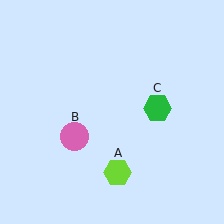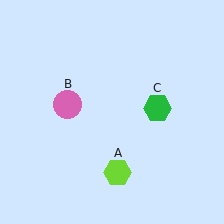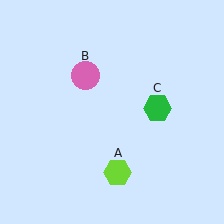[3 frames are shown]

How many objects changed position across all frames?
1 object changed position: pink circle (object B).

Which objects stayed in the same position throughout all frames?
Lime hexagon (object A) and green hexagon (object C) remained stationary.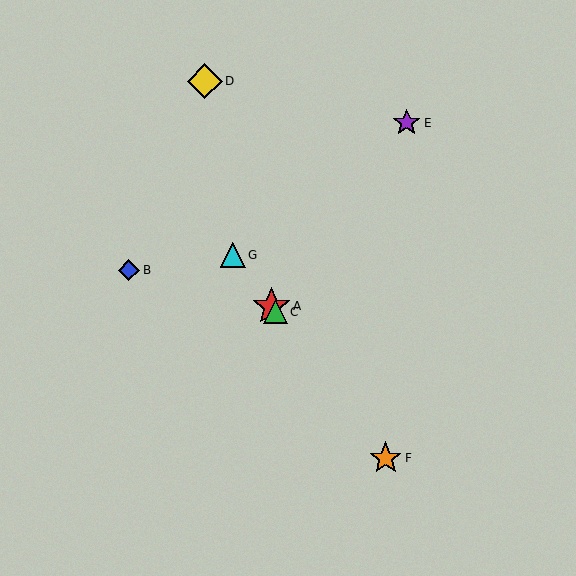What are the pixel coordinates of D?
Object D is at (205, 81).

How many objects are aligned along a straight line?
4 objects (A, C, F, G) are aligned along a straight line.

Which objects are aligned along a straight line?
Objects A, C, F, G are aligned along a straight line.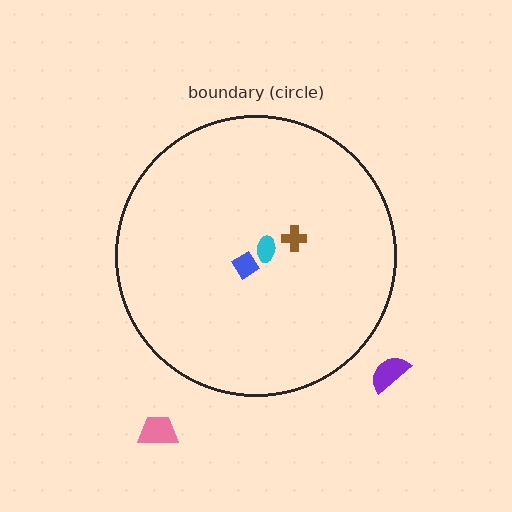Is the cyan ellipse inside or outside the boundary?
Inside.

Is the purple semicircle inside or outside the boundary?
Outside.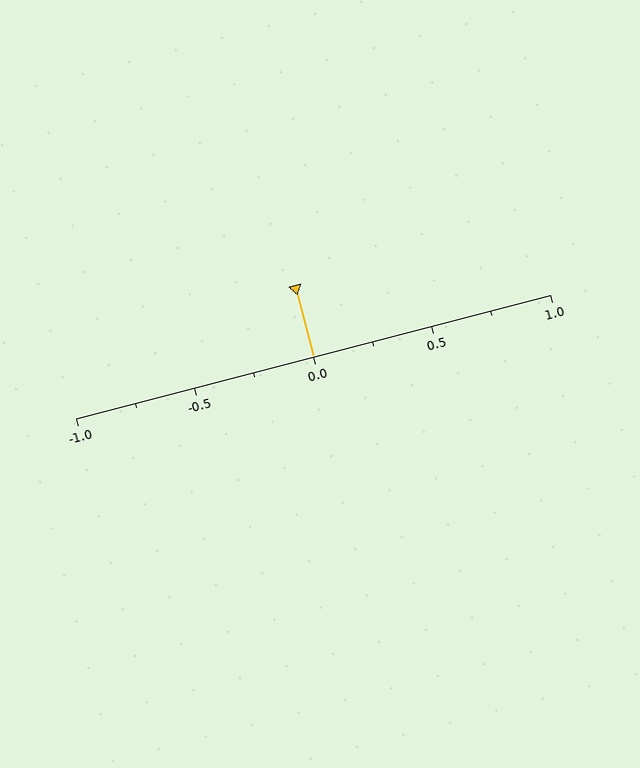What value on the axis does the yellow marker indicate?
The marker indicates approximately 0.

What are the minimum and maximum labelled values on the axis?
The axis runs from -1.0 to 1.0.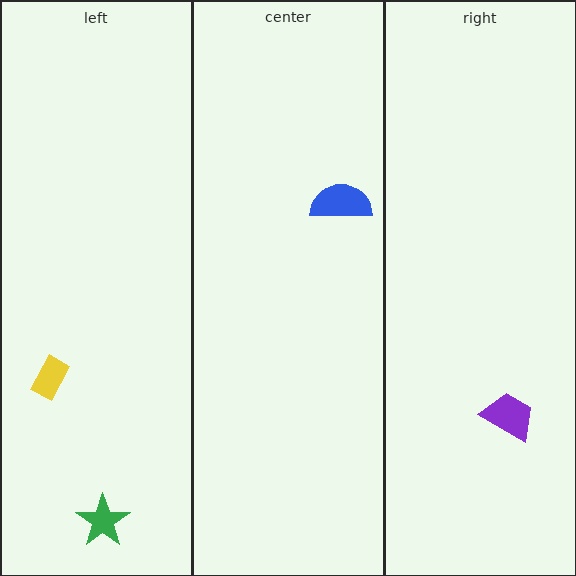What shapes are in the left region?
The yellow rectangle, the green star.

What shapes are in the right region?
The purple trapezoid.